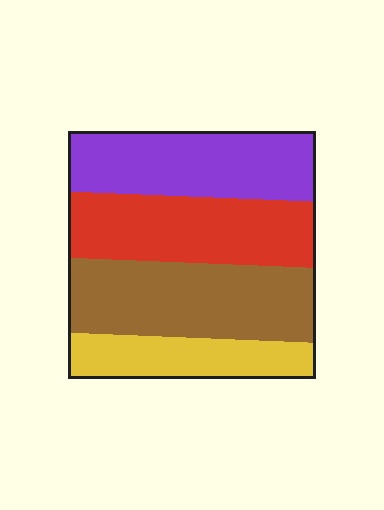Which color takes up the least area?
Yellow, at roughly 15%.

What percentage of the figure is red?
Red covers 27% of the figure.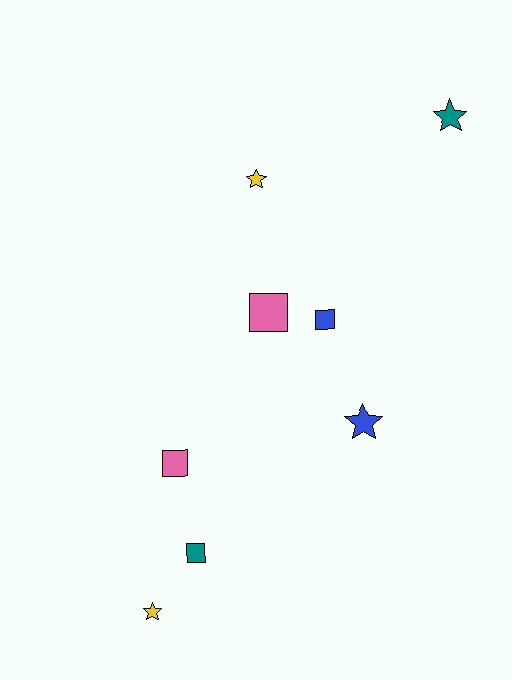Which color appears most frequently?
Blue, with 2 objects.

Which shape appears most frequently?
Star, with 4 objects.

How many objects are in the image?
There are 8 objects.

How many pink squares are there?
There are 2 pink squares.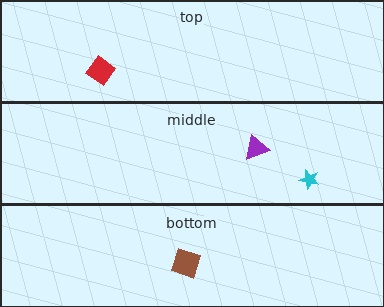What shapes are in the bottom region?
The brown square.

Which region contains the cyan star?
The middle region.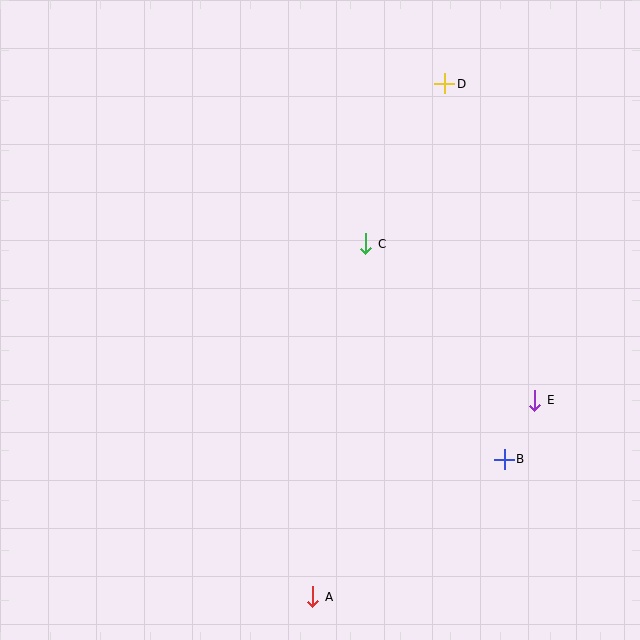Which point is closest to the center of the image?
Point C at (366, 244) is closest to the center.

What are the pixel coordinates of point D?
Point D is at (445, 84).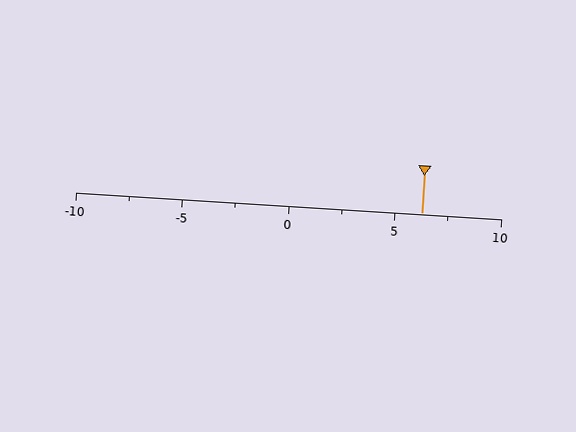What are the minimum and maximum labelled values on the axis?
The axis runs from -10 to 10.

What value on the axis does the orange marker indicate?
The marker indicates approximately 6.2.